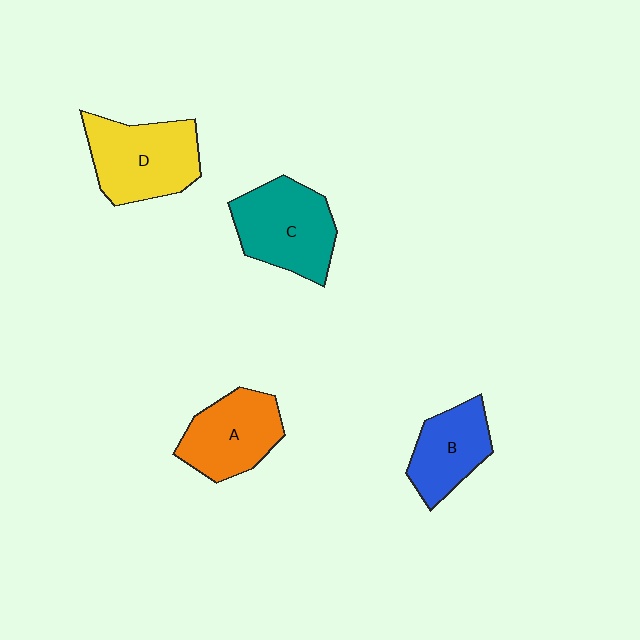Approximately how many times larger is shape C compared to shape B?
Approximately 1.4 times.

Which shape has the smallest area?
Shape B (blue).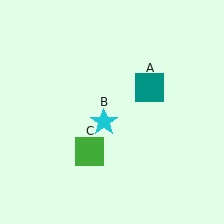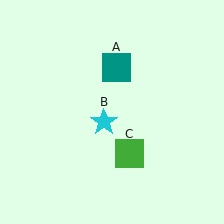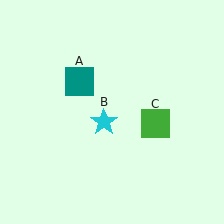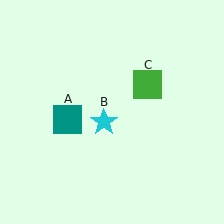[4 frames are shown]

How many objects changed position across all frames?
2 objects changed position: teal square (object A), green square (object C).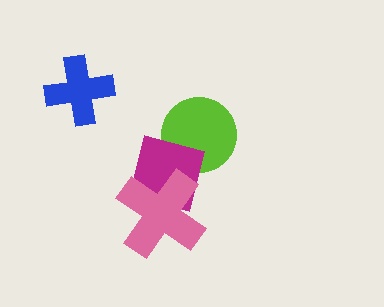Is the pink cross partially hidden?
No, no other shape covers it.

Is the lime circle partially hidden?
Yes, it is partially covered by another shape.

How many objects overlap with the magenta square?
2 objects overlap with the magenta square.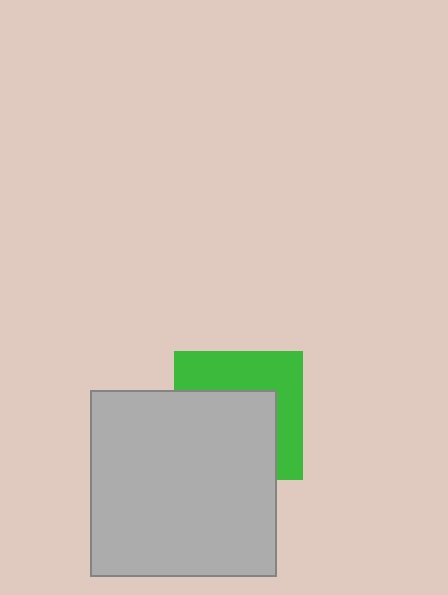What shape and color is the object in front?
The object in front is a light gray square.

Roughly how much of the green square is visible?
A small part of it is visible (roughly 44%).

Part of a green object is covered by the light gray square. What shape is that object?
It is a square.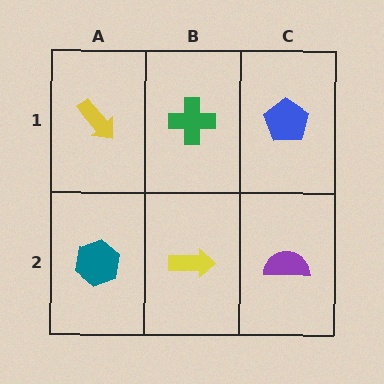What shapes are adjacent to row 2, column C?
A blue pentagon (row 1, column C), a yellow arrow (row 2, column B).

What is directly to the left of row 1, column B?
A yellow arrow.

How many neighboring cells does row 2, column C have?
2.